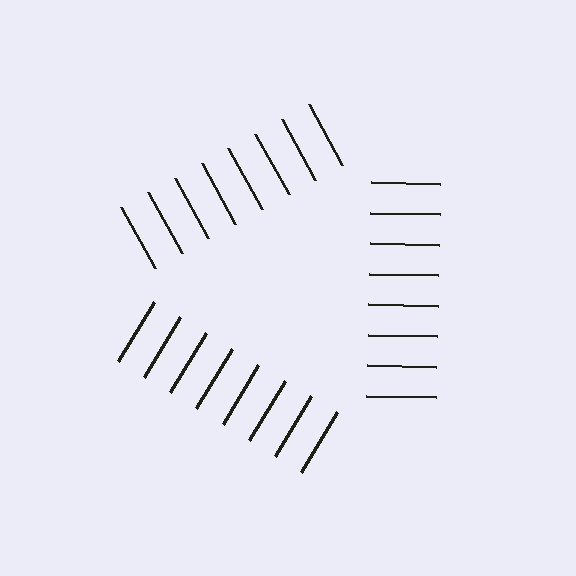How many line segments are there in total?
24 — 8 along each of the 3 edges.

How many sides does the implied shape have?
3 sides — the line-ends trace a triangle.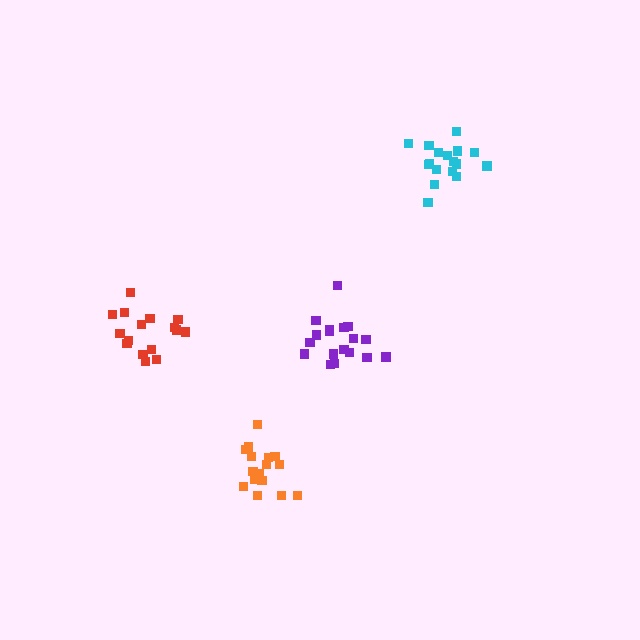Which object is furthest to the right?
The cyan cluster is rightmost.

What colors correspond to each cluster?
The clusters are colored: purple, orange, cyan, red.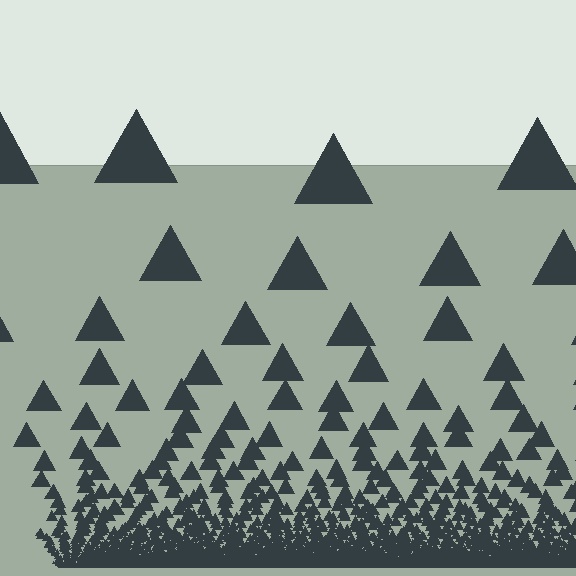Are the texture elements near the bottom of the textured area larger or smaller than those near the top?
Smaller. The gradient is inverted — elements near the bottom are smaller and denser.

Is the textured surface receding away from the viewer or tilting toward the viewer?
The surface appears to tilt toward the viewer. Texture elements get larger and sparser toward the top.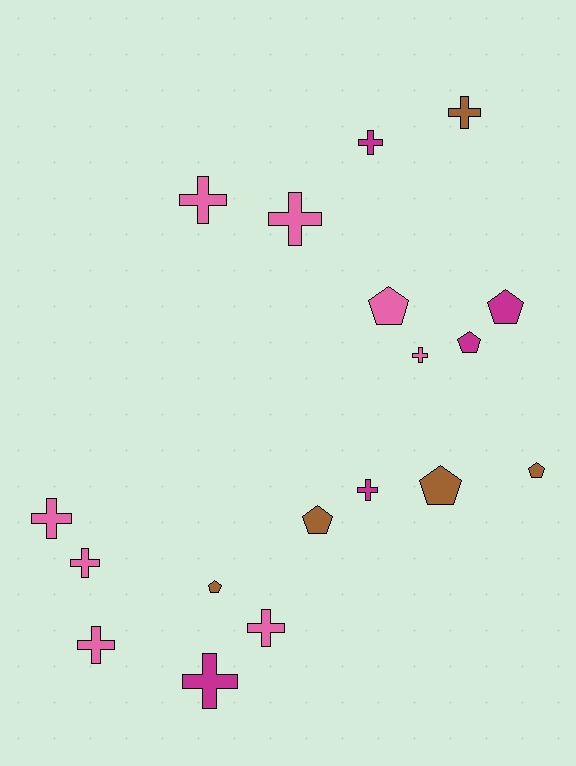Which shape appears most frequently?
Cross, with 11 objects.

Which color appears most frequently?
Pink, with 8 objects.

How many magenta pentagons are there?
There are 2 magenta pentagons.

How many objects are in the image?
There are 18 objects.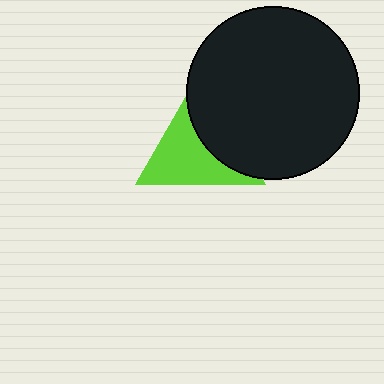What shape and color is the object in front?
The object in front is a black circle.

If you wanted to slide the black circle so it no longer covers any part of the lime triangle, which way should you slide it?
Slide it right — that is the most direct way to separate the two shapes.